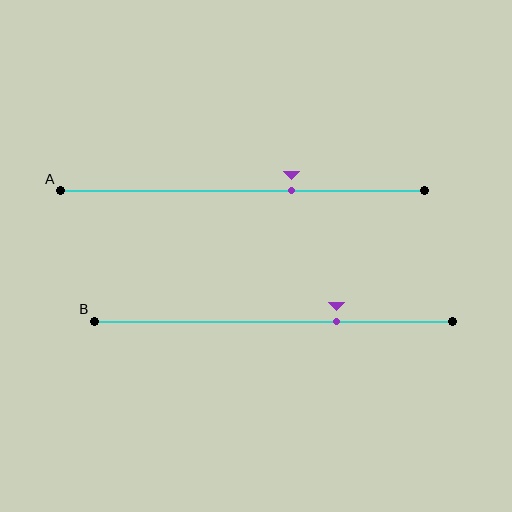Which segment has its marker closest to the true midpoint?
Segment A has its marker closest to the true midpoint.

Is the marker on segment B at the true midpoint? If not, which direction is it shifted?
No, the marker on segment B is shifted to the right by about 18% of the segment length.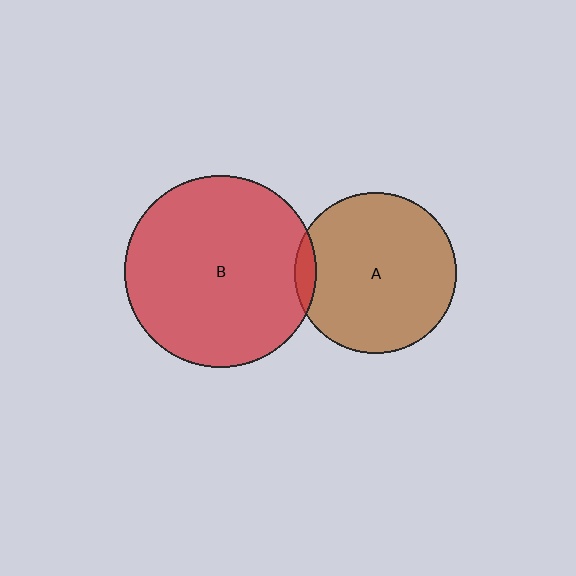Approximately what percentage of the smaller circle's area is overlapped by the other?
Approximately 5%.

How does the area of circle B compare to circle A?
Approximately 1.4 times.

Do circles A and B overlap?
Yes.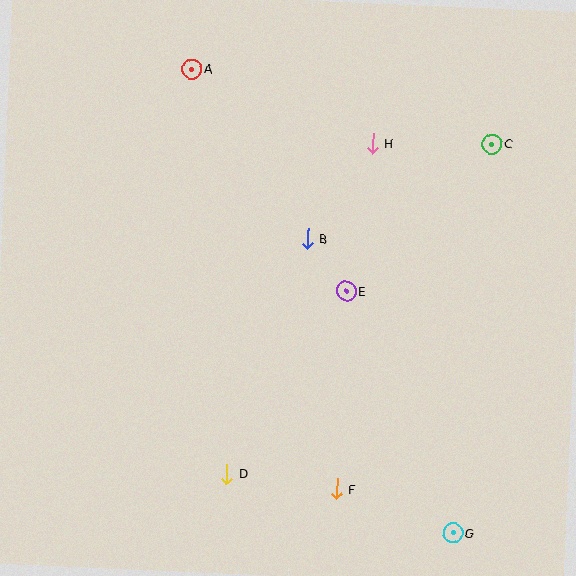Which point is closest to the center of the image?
Point B at (307, 238) is closest to the center.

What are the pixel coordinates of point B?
Point B is at (307, 238).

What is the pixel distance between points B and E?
The distance between B and E is 65 pixels.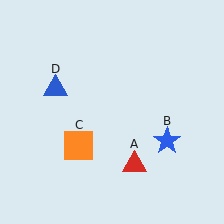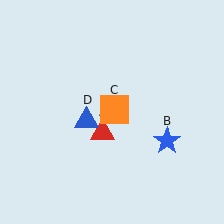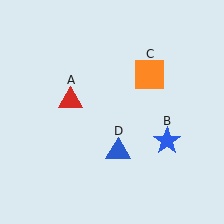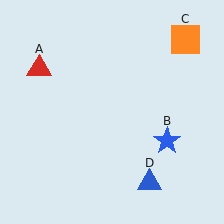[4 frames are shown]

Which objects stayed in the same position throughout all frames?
Blue star (object B) remained stationary.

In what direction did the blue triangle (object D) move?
The blue triangle (object D) moved down and to the right.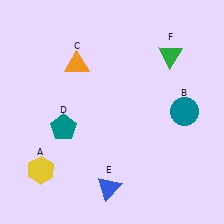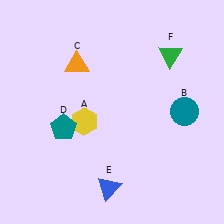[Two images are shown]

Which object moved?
The yellow hexagon (A) moved up.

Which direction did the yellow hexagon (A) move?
The yellow hexagon (A) moved up.